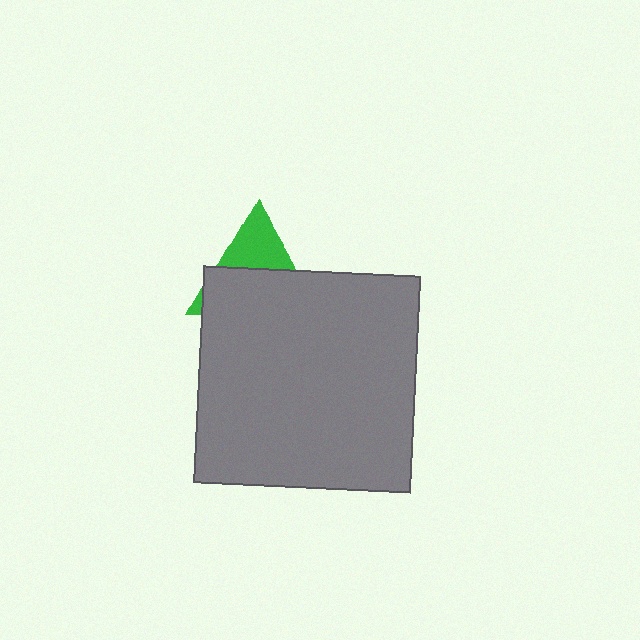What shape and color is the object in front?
The object in front is a gray square.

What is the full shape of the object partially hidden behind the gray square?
The partially hidden object is a green triangle.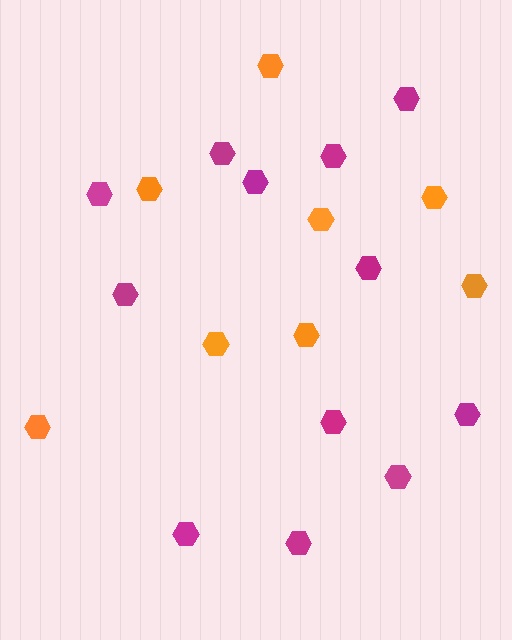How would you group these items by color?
There are 2 groups: one group of orange hexagons (8) and one group of magenta hexagons (12).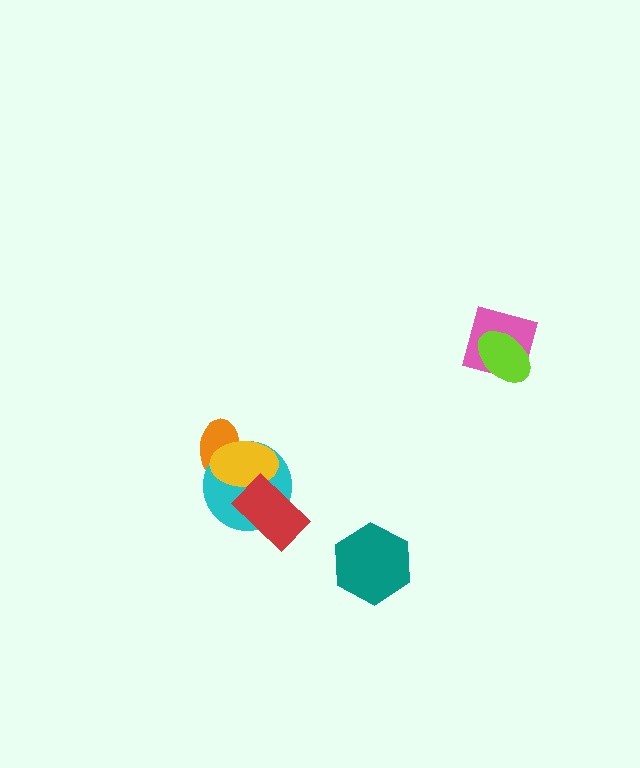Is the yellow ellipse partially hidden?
Yes, it is partially covered by another shape.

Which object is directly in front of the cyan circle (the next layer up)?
The yellow ellipse is directly in front of the cyan circle.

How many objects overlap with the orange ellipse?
2 objects overlap with the orange ellipse.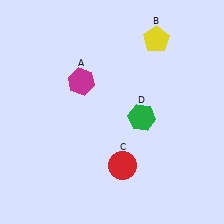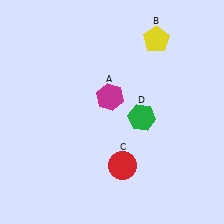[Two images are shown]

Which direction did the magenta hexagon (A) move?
The magenta hexagon (A) moved right.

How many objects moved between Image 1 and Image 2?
1 object moved between the two images.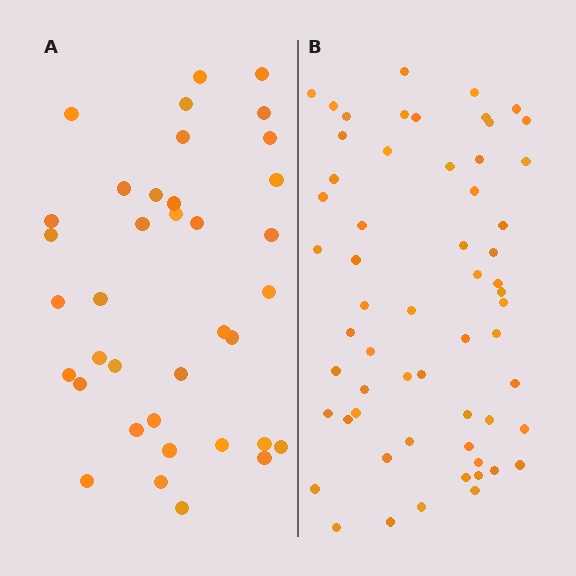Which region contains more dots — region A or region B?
Region B (the right region) has more dots.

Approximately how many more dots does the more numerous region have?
Region B has approximately 20 more dots than region A.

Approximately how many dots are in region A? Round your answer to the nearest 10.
About 40 dots. (The exact count is 37, which rounds to 40.)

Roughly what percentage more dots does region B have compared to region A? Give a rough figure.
About 60% more.